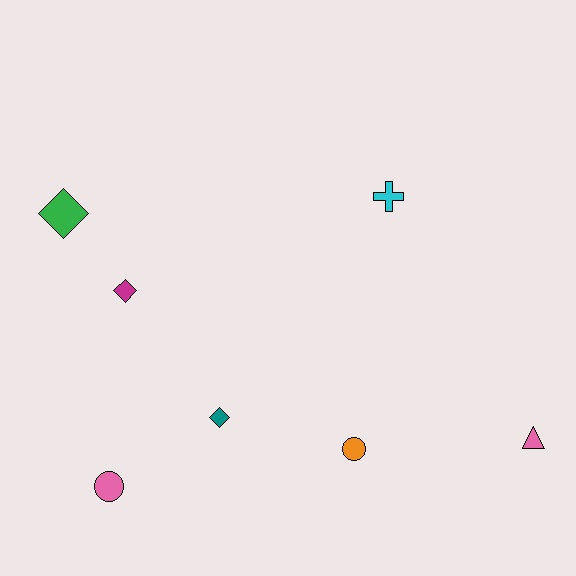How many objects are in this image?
There are 7 objects.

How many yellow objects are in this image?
There are no yellow objects.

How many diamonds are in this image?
There are 3 diamonds.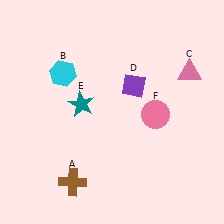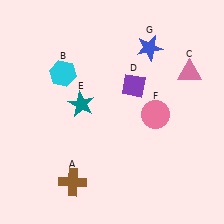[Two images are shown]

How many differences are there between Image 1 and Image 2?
There is 1 difference between the two images.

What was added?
A blue star (G) was added in Image 2.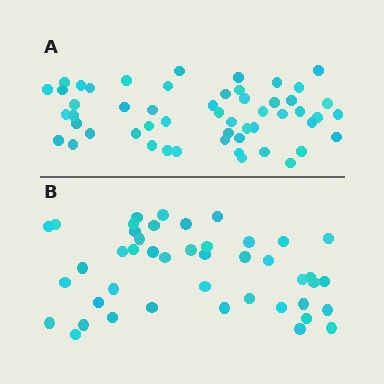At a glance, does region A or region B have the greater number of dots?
Region A (the top region) has more dots.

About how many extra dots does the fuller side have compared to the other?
Region A has roughly 8 or so more dots than region B.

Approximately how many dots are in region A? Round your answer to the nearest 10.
About 50 dots. (The exact count is 53, which rounds to 50.)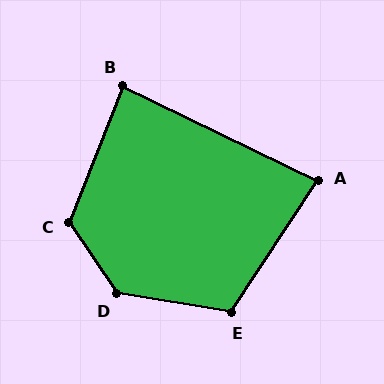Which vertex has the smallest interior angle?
A, at approximately 82 degrees.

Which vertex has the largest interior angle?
D, at approximately 133 degrees.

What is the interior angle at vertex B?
Approximately 86 degrees (approximately right).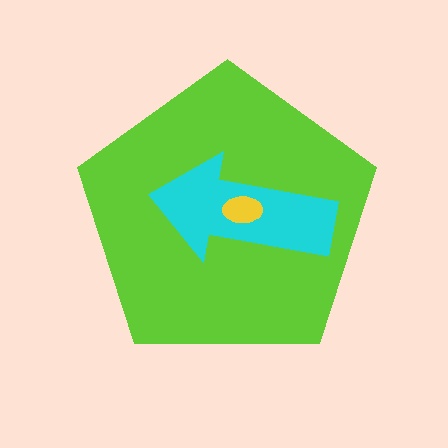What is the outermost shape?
The lime pentagon.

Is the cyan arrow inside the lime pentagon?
Yes.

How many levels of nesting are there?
3.